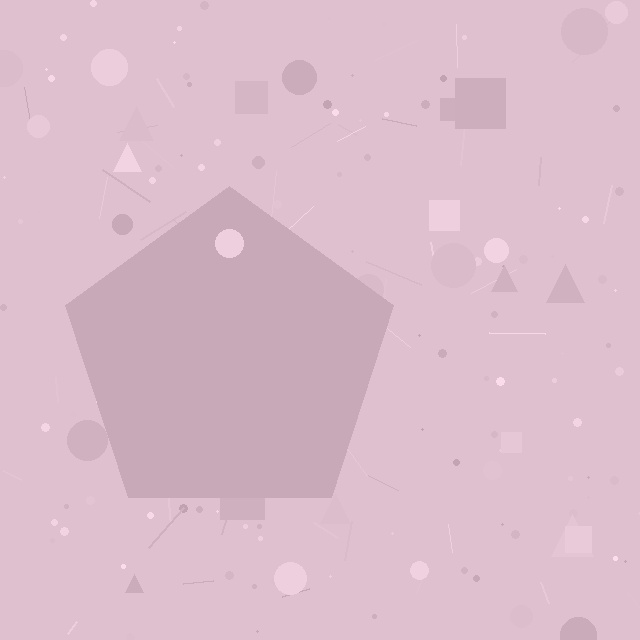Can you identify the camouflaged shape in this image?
The camouflaged shape is a pentagon.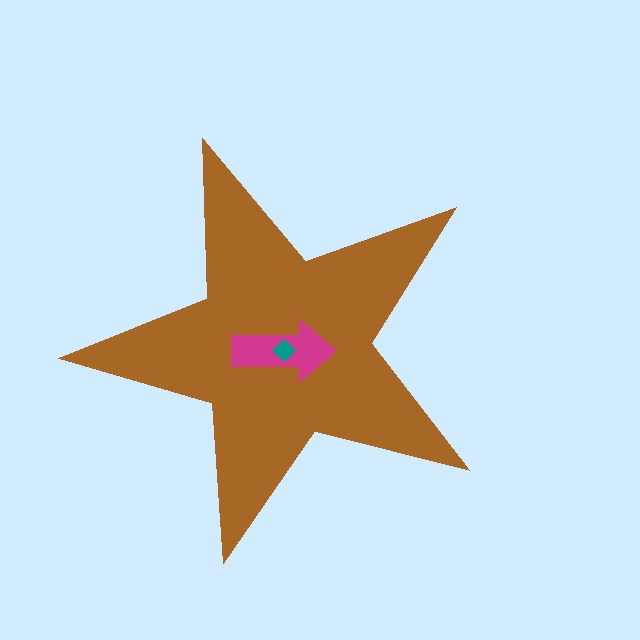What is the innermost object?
The teal diamond.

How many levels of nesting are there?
3.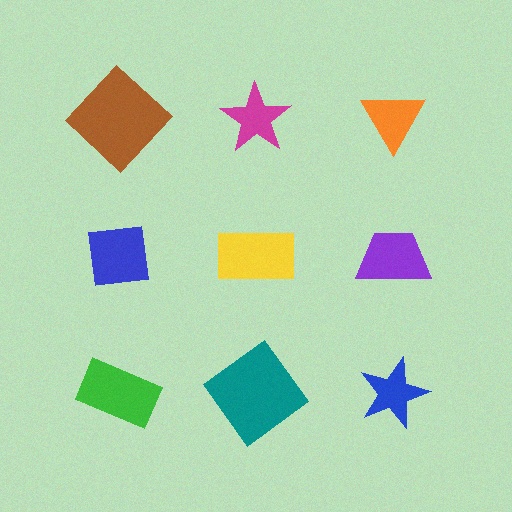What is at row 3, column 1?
A green rectangle.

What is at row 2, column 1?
A blue square.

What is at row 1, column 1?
A brown diamond.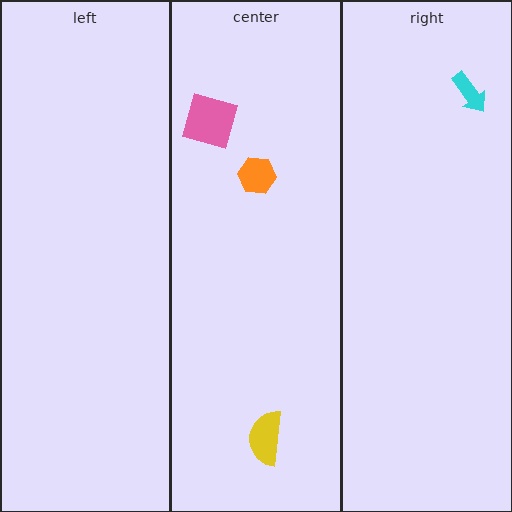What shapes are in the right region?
The cyan arrow.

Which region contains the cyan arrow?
The right region.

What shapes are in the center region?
The pink square, the orange hexagon, the yellow semicircle.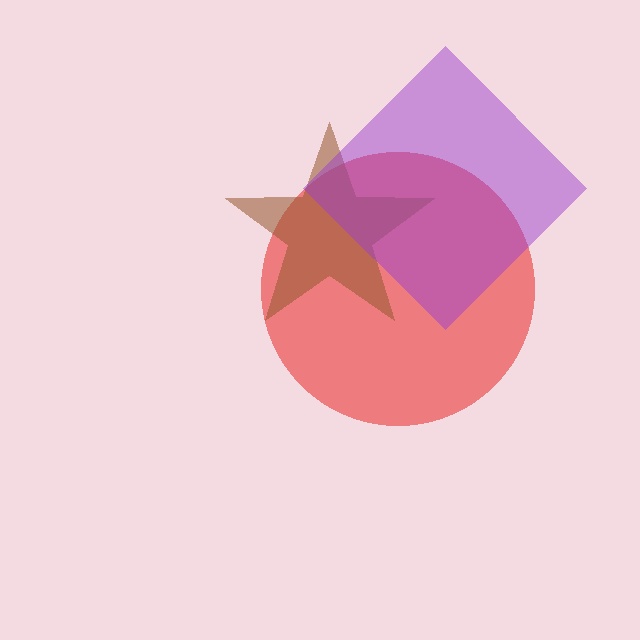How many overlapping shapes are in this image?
There are 3 overlapping shapes in the image.